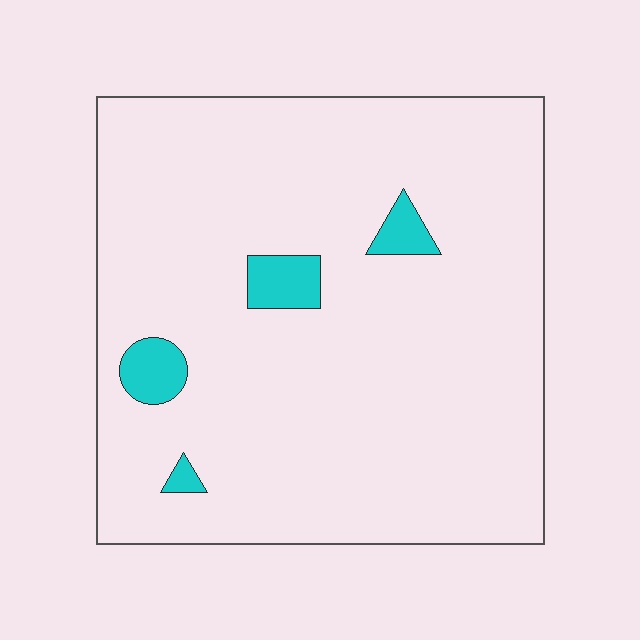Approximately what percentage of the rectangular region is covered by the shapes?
Approximately 5%.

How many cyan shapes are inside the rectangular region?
4.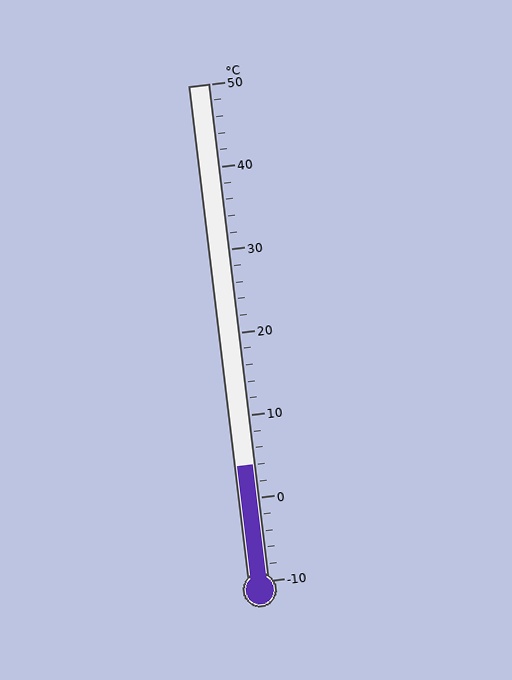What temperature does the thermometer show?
The thermometer shows approximately 4°C.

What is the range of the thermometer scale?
The thermometer scale ranges from -10°C to 50°C.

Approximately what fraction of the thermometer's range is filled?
The thermometer is filled to approximately 25% of its range.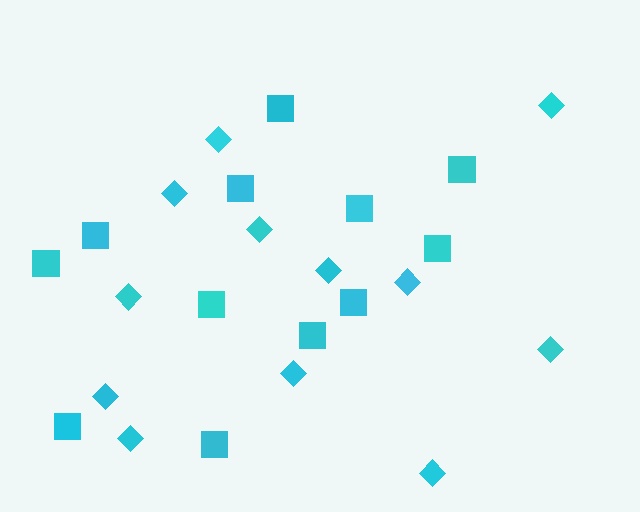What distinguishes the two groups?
There are 2 groups: one group of diamonds (12) and one group of squares (12).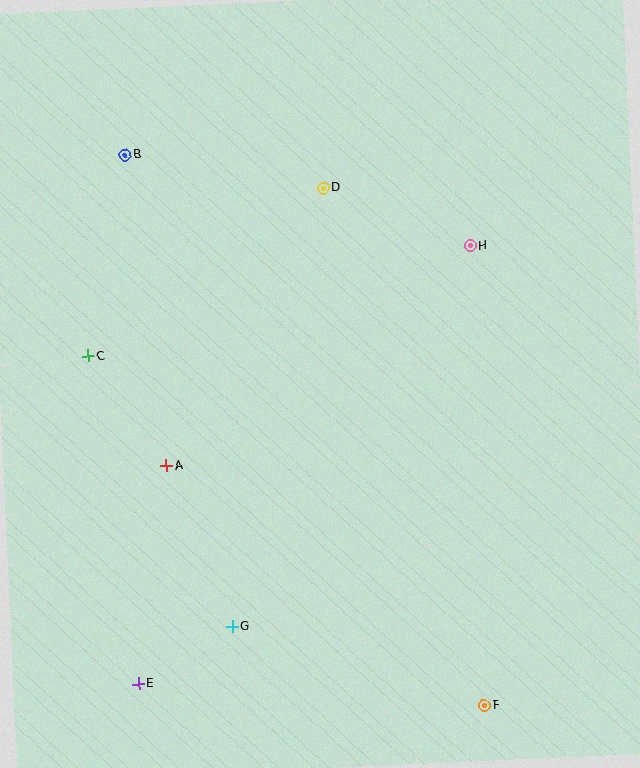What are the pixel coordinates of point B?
Point B is at (125, 155).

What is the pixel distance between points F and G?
The distance between F and G is 265 pixels.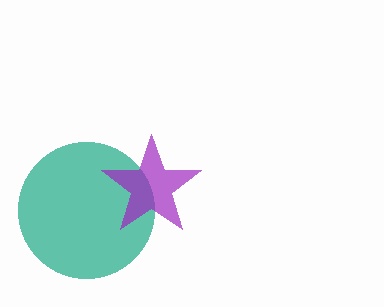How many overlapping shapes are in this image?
There are 2 overlapping shapes in the image.